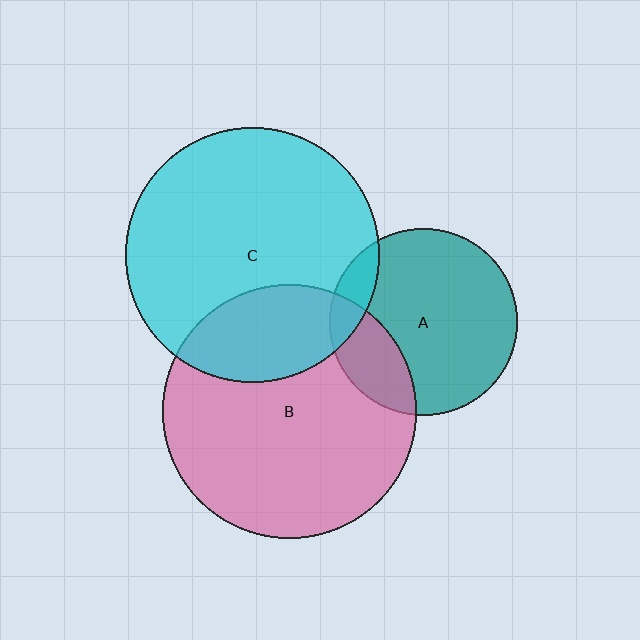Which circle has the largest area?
Circle C (cyan).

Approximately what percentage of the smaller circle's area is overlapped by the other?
Approximately 10%.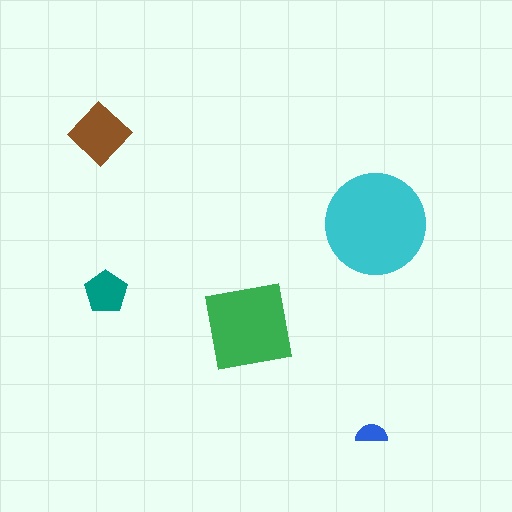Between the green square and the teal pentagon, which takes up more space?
The green square.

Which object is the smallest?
The blue semicircle.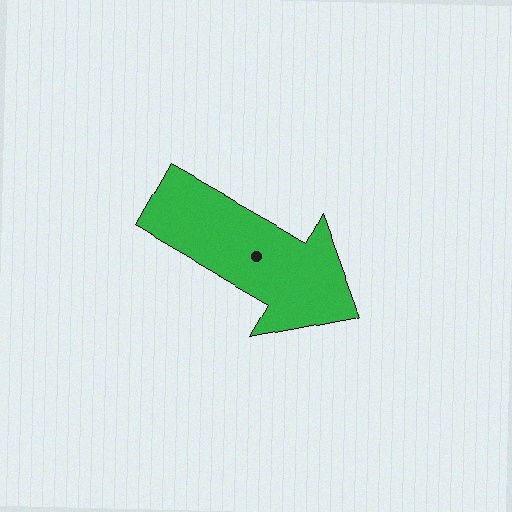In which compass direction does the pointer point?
Southeast.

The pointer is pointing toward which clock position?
Roughly 4 o'clock.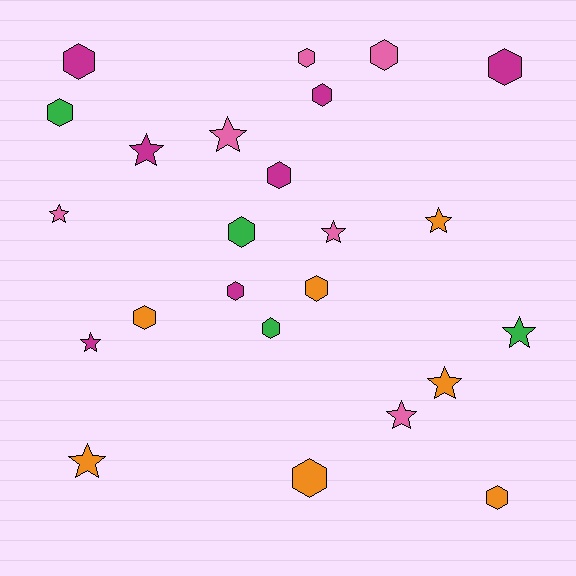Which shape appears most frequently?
Hexagon, with 14 objects.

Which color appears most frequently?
Magenta, with 7 objects.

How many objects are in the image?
There are 24 objects.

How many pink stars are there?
There are 4 pink stars.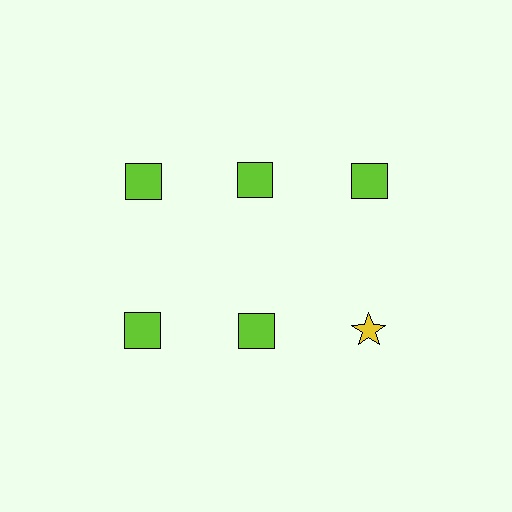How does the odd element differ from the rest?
It differs in both color (yellow instead of lime) and shape (star instead of square).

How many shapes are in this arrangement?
There are 6 shapes arranged in a grid pattern.